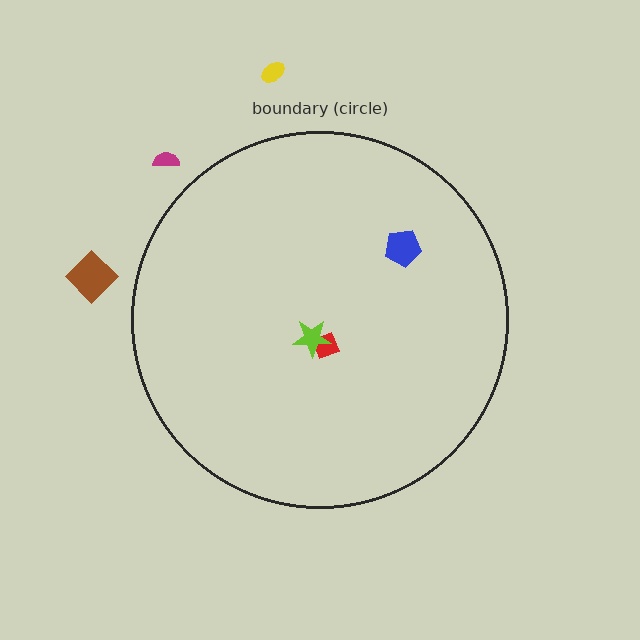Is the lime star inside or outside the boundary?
Inside.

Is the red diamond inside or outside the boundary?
Inside.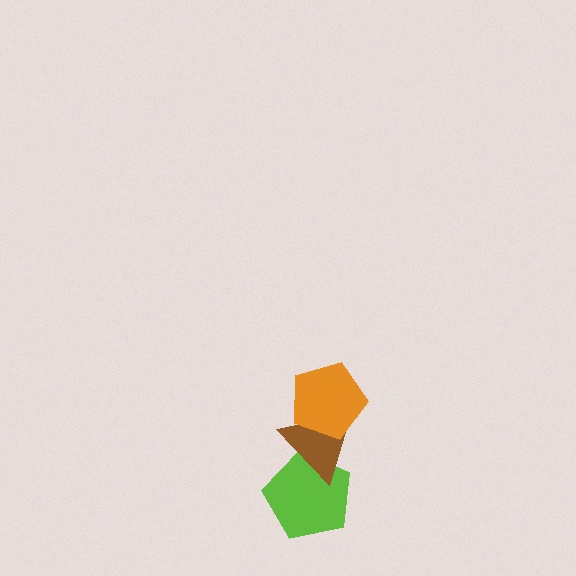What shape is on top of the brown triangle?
The orange pentagon is on top of the brown triangle.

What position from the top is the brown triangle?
The brown triangle is 2nd from the top.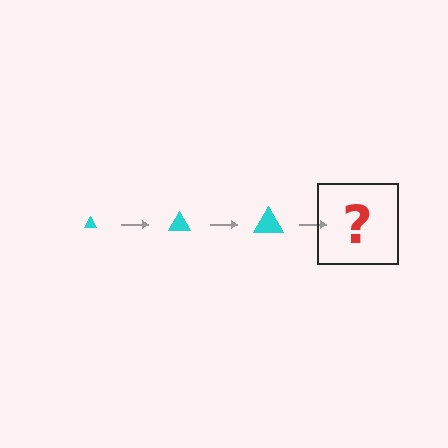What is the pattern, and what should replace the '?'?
The pattern is that the triangle gets progressively larger each step. The '?' should be a cyan triangle, larger than the previous one.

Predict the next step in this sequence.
The next step is a cyan triangle, larger than the previous one.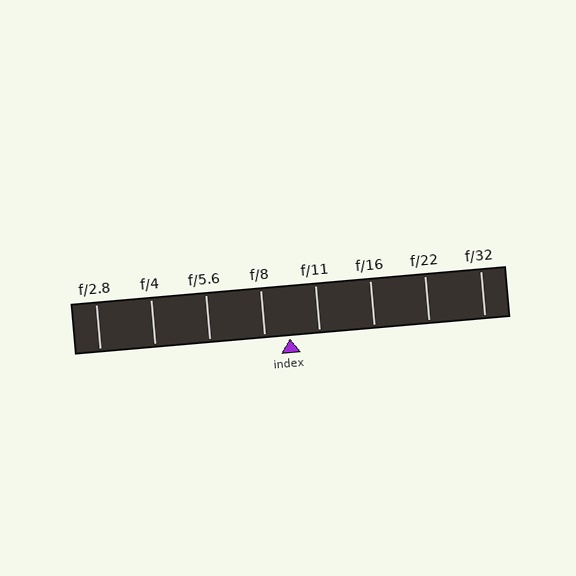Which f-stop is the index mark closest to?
The index mark is closest to f/8.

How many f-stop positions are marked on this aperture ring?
There are 8 f-stop positions marked.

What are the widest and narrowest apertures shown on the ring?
The widest aperture shown is f/2.8 and the narrowest is f/32.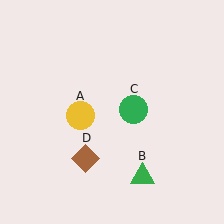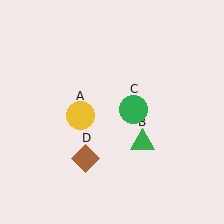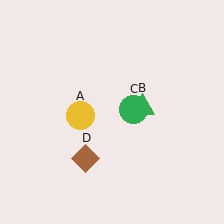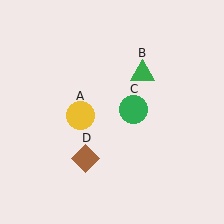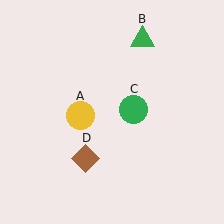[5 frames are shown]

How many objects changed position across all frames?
1 object changed position: green triangle (object B).